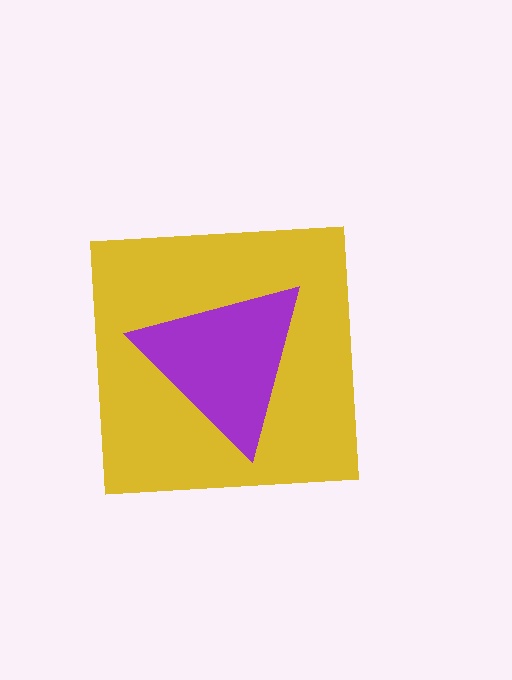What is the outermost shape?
The yellow square.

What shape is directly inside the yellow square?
The purple triangle.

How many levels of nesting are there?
2.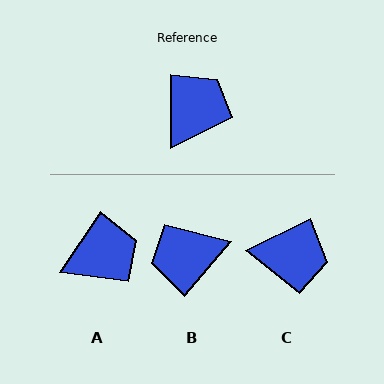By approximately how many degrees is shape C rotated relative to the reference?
Approximately 64 degrees clockwise.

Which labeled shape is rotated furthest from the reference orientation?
B, about 140 degrees away.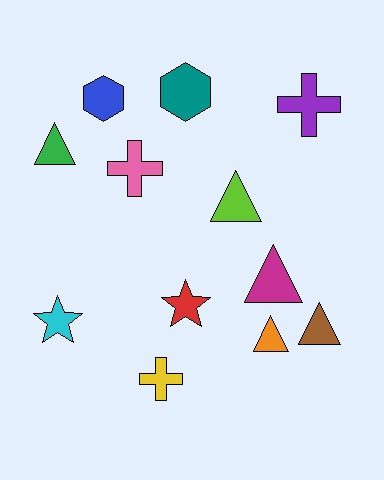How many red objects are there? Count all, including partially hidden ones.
There is 1 red object.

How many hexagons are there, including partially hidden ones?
There are 2 hexagons.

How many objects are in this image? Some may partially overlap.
There are 12 objects.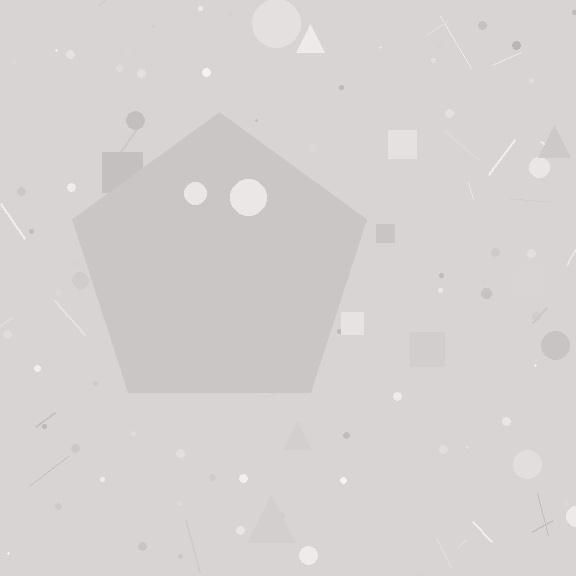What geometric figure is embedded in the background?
A pentagon is embedded in the background.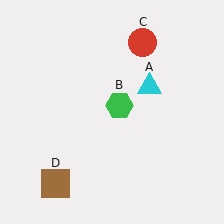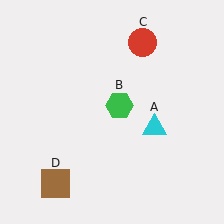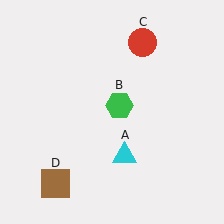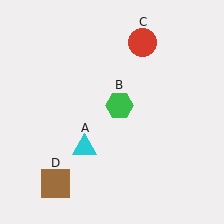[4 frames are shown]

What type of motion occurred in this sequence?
The cyan triangle (object A) rotated clockwise around the center of the scene.